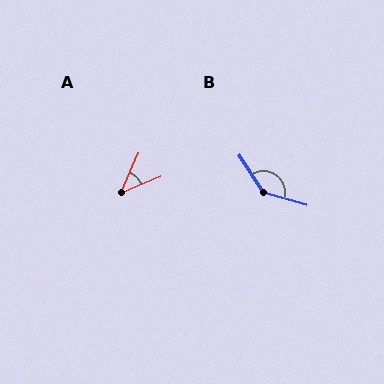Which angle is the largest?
B, at approximately 140 degrees.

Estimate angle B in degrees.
Approximately 140 degrees.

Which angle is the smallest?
A, at approximately 43 degrees.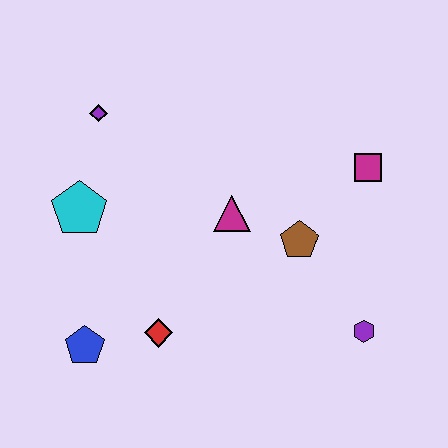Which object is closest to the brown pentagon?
The magenta triangle is closest to the brown pentagon.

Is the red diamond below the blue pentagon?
No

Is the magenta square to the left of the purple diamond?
No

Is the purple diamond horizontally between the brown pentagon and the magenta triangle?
No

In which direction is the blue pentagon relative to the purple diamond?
The blue pentagon is below the purple diamond.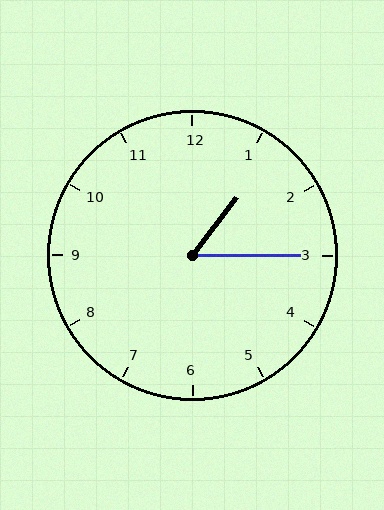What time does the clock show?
1:15.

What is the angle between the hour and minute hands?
Approximately 52 degrees.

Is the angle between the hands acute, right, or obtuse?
It is acute.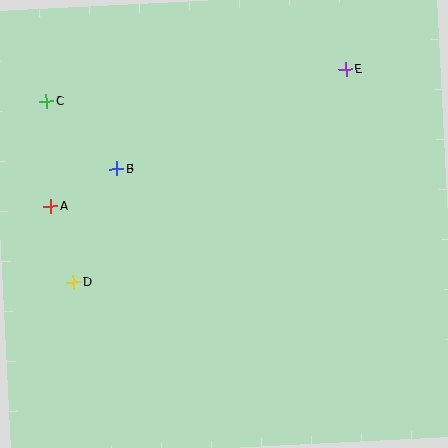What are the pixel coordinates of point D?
Point D is at (74, 283).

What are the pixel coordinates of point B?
Point B is at (117, 169).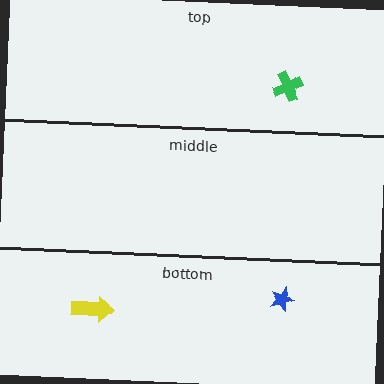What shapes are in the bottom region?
The blue star, the yellow arrow.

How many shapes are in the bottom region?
2.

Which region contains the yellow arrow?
The bottom region.